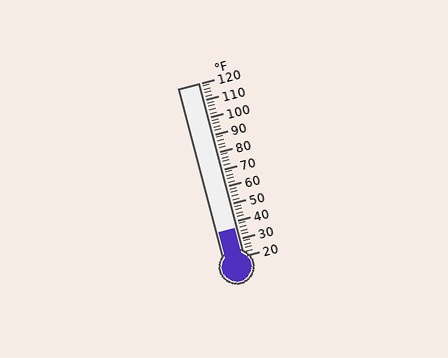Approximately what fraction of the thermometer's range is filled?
The thermometer is filled to approximately 15% of its range.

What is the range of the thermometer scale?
The thermometer scale ranges from 20°F to 120°F.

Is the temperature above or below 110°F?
The temperature is below 110°F.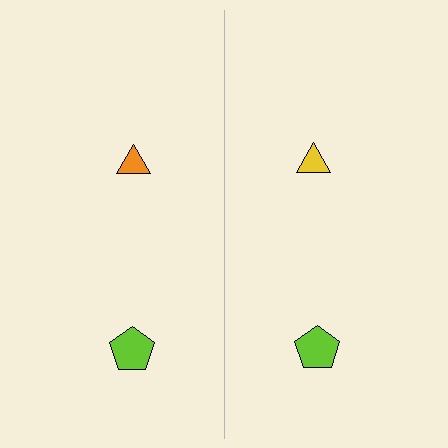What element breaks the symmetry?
The yellow triangle on the right side breaks the symmetry — its mirror counterpart is orange.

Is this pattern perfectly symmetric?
No, the pattern is not perfectly symmetric. The yellow triangle on the right side breaks the symmetry — its mirror counterpart is orange.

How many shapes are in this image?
There are 4 shapes in this image.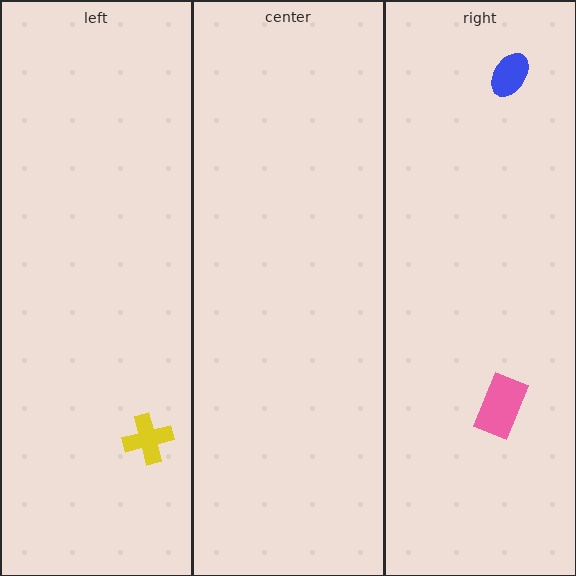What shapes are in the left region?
The yellow cross.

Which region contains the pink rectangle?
The right region.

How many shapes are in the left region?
1.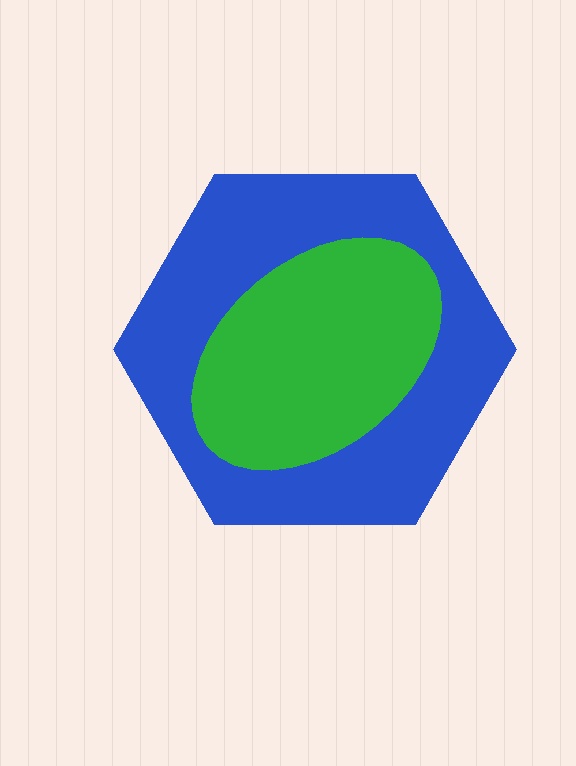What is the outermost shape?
The blue hexagon.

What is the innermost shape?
The green ellipse.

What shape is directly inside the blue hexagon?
The green ellipse.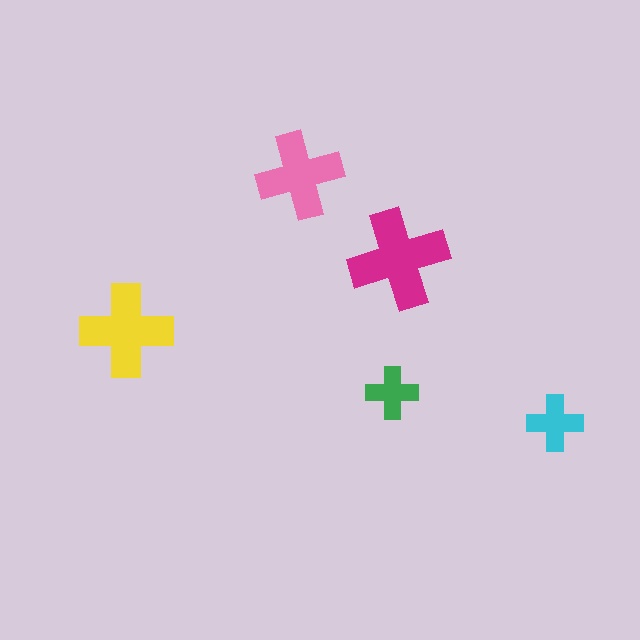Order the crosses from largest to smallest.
the magenta one, the yellow one, the pink one, the cyan one, the green one.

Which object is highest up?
The pink cross is topmost.